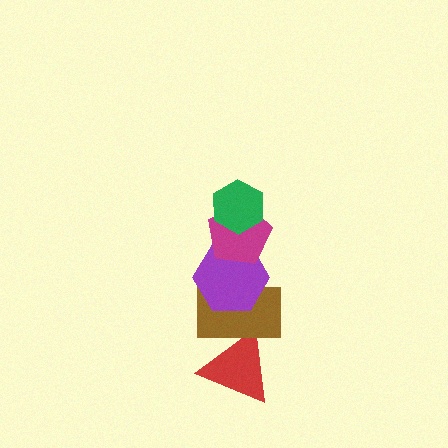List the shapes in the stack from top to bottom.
From top to bottom: the green hexagon, the magenta pentagon, the purple hexagon, the brown rectangle, the red triangle.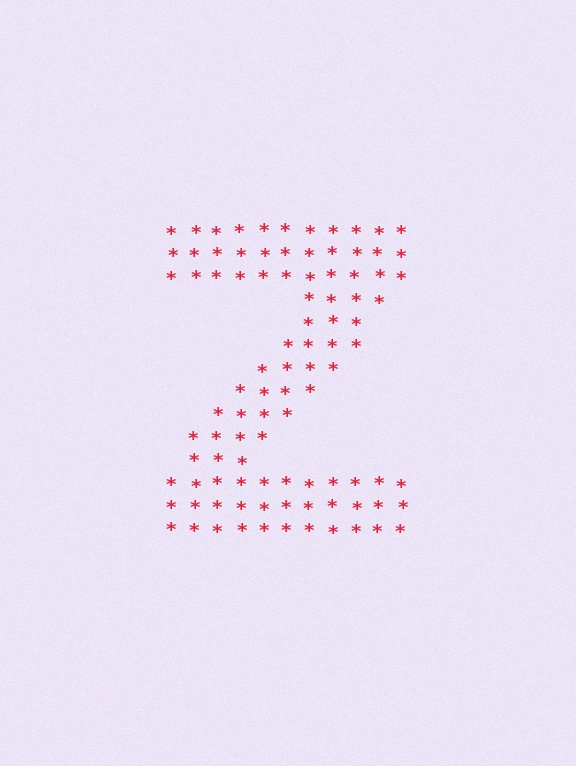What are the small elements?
The small elements are asterisks.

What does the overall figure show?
The overall figure shows the letter Z.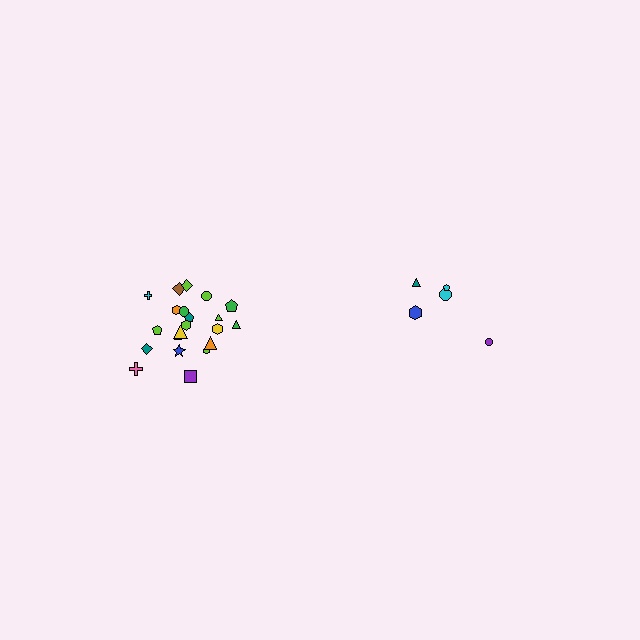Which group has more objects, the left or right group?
The left group.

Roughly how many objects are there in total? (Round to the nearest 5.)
Roughly 25 objects in total.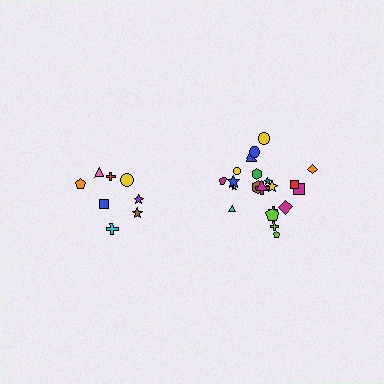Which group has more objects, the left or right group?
The right group.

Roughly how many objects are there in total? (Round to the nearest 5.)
Roughly 30 objects in total.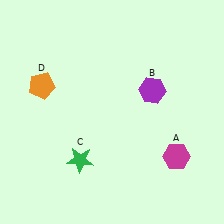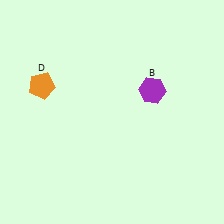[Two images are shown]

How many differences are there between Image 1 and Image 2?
There are 2 differences between the two images.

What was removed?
The green star (C), the magenta hexagon (A) were removed in Image 2.